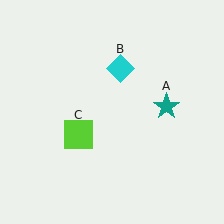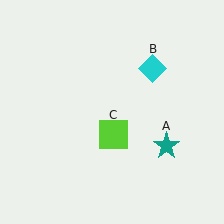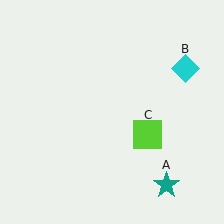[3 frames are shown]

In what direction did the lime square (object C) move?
The lime square (object C) moved right.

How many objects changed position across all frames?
3 objects changed position: teal star (object A), cyan diamond (object B), lime square (object C).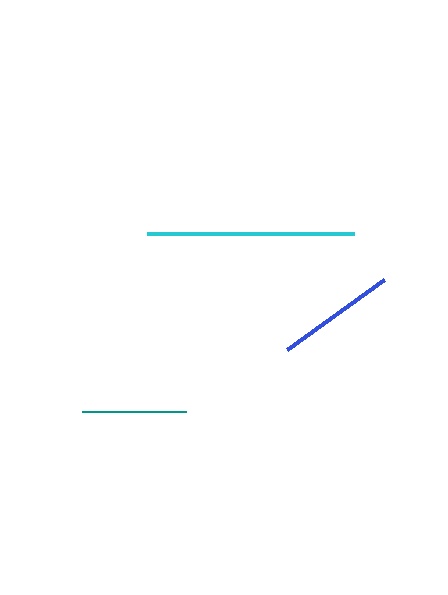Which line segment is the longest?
The cyan line is the longest at approximately 207 pixels.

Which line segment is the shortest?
The teal line is the shortest at approximately 104 pixels.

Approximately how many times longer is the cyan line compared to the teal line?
The cyan line is approximately 2.0 times the length of the teal line.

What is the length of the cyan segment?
The cyan segment is approximately 207 pixels long.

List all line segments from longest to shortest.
From longest to shortest: cyan, blue, teal.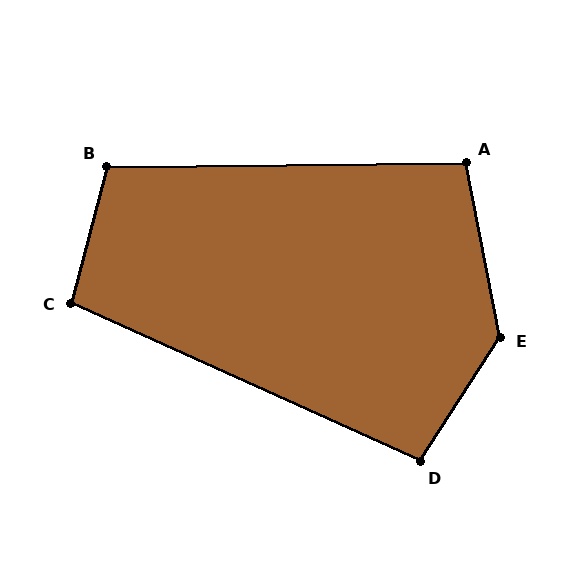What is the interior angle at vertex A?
Approximately 100 degrees (obtuse).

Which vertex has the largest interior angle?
E, at approximately 136 degrees.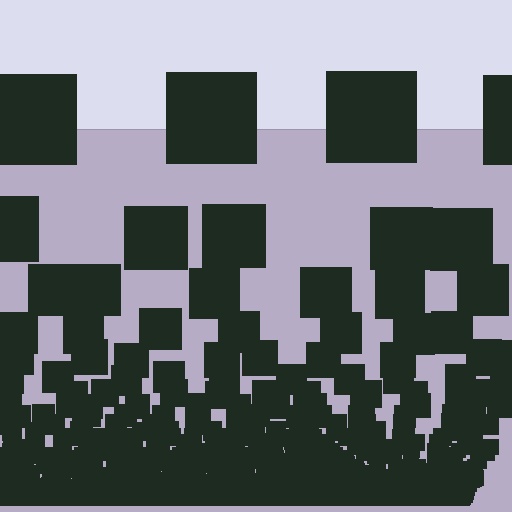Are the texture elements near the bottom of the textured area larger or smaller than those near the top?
Smaller. The gradient is inverted — elements near the bottom are smaller and denser.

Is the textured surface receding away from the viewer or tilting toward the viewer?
The surface appears to tilt toward the viewer. Texture elements get larger and sparser toward the top.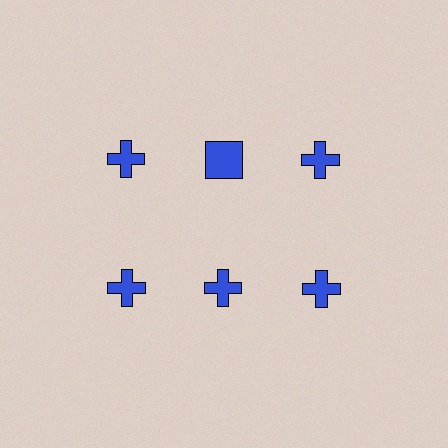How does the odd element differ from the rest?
It has a different shape: square instead of cross.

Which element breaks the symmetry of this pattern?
The blue square in the top row, second from left column breaks the symmetry. All other shapes are blue crosses.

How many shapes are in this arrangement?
There are 6 shapes arranged in a grid pattern.